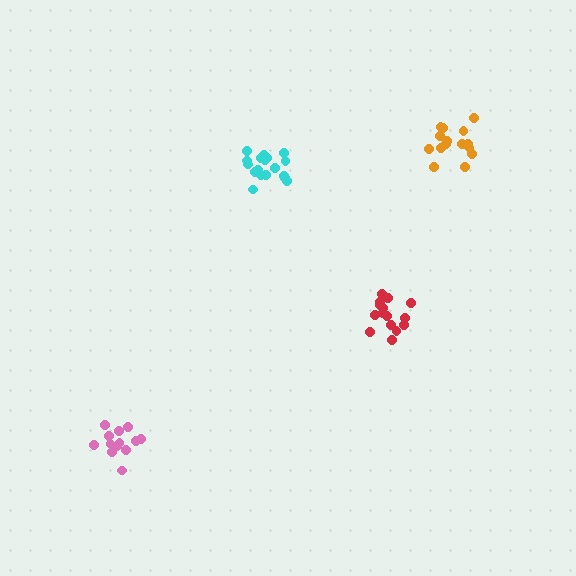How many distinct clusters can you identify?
There are 4 distinct clusters.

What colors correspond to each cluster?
The clusters are colored: red, orange, pink, cyan.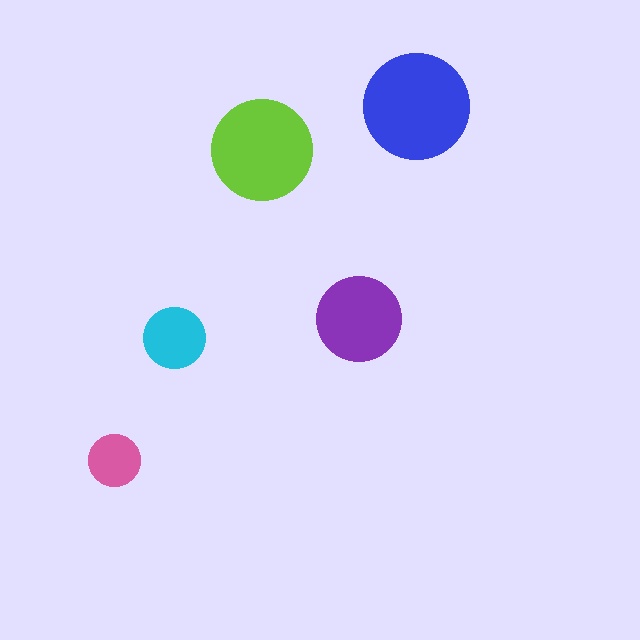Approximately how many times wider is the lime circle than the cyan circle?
About 1.5 times wider.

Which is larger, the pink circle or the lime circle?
The lime one.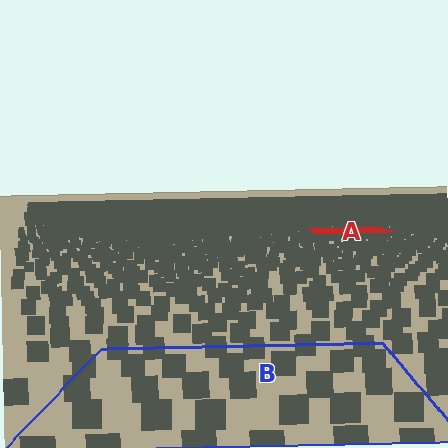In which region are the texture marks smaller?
The texture marks are smaller in region A, because it is farther away.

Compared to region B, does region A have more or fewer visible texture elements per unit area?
Region A has more texture elements per unit area — they are packed more densely because it is farther away.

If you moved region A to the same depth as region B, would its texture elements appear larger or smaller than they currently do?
They would appear larger. At a closer depth, the same texture elements are projected at a bigger on-screen size.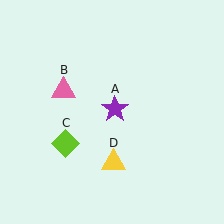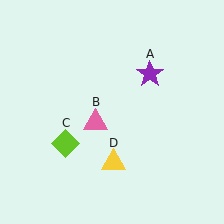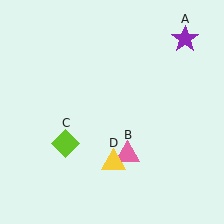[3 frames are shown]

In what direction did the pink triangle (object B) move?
The pink triangle (object B) moved down and to the right.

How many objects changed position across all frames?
2 objects changed position: purple star (object A), pink triangle (object B).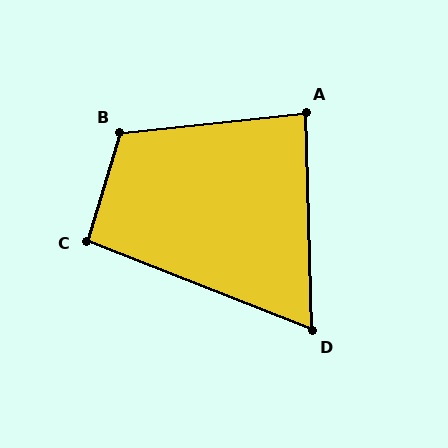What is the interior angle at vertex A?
Approximately 85 degrees (approximately right).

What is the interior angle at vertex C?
Approximately 95 degrees (approximately right).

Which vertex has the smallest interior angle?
D, at approximately 67 degrees.